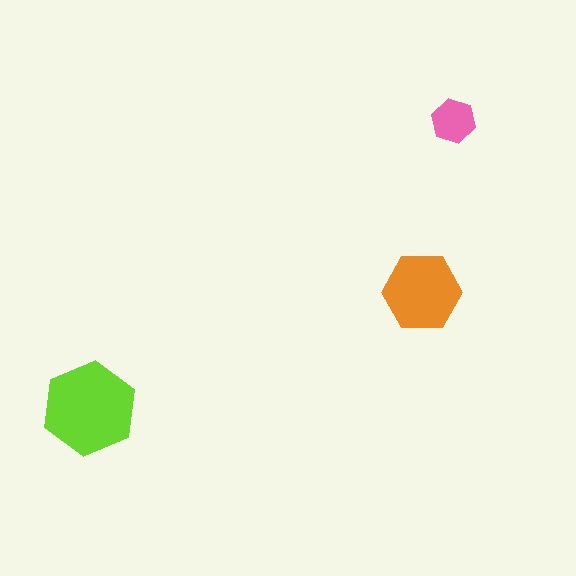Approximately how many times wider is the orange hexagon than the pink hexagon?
About 2 times wider.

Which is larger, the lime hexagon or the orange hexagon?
The lime one.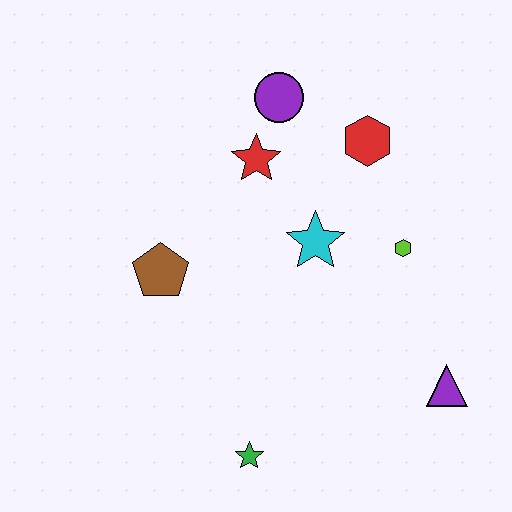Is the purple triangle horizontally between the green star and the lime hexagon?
No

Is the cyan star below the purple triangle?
No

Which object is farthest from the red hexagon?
The green star is farthest from the red hexagon.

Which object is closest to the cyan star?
The lime hexagon is closest to the cyan star.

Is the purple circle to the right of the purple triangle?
No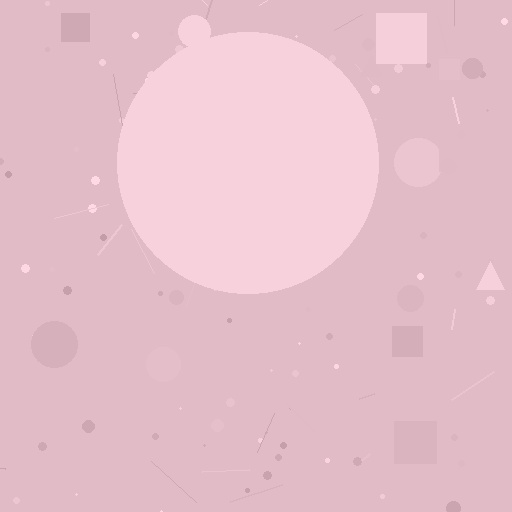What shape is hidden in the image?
A circle is hidden in the image.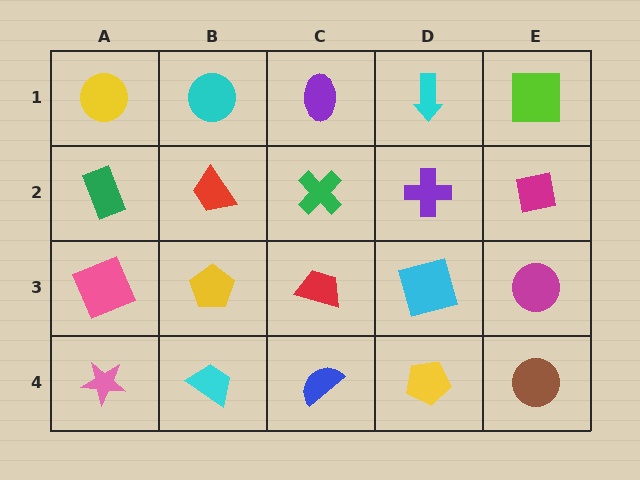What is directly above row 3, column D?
A purple cross.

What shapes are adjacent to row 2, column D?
A cyan arrow (row 1, column D), a cyan square (row 3, column D), a green cross (row 2, column C), a magenta square (row 2, column E).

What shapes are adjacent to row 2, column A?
A yellow circle (row 1, column A), a pink square (row 3, column A), a red trapezoid (row 2, column B).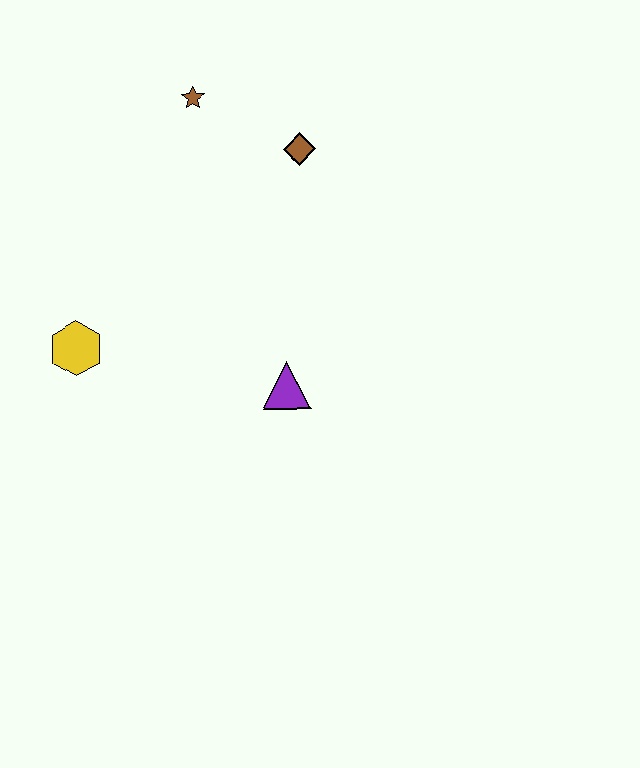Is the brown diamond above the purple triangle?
Yes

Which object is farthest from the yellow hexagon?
The brown diamond is farthest from the yellow hexagon.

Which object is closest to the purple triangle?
The yellow hexagon is closest to the purple triangle.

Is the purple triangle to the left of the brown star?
No